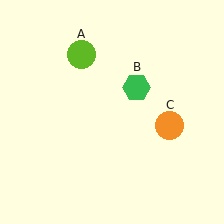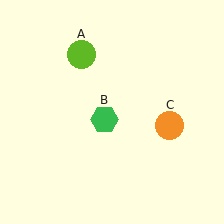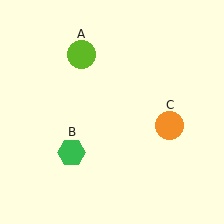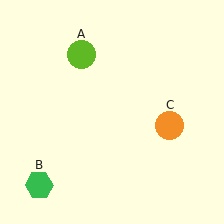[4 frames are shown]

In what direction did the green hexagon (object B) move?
The green hexagon (object B) moved down and to the left.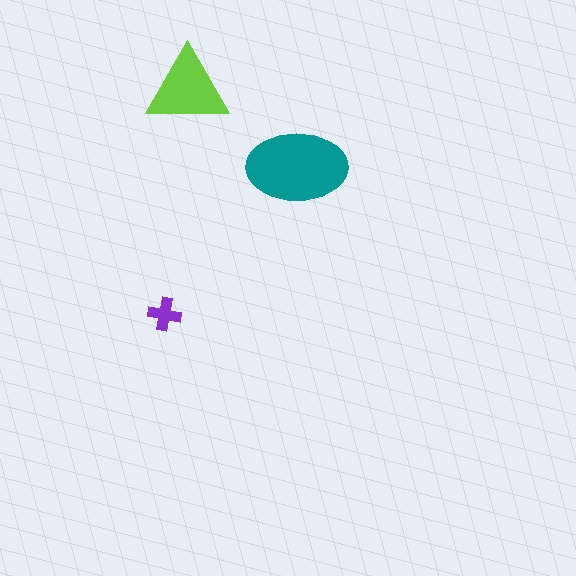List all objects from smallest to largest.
The purple cross, the lime triangle, the teal ellipse.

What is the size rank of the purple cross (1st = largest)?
3rd.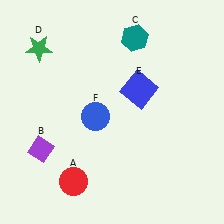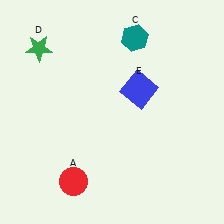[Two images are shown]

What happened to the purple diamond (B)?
The purple diamond (B) was removed in Image 2. It was in the bottom-left area of Image 1.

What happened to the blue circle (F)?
The blue circle (F) was removed in Image 2. It was in the bottom-left area of Image 1.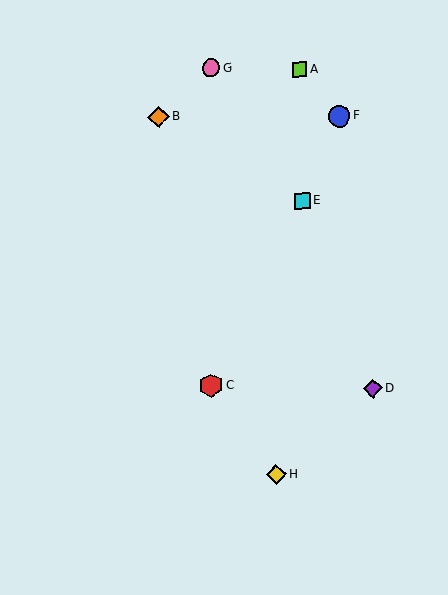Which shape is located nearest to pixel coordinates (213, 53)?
The pink circle (labeled G) at (211, 68) is nearest to that location.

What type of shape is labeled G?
Shape G is a pink circle.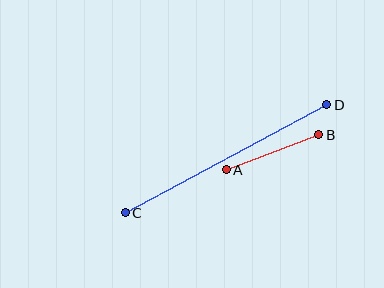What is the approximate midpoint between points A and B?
The midpoint is at approximately (273, 152) pixels.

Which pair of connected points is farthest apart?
Points C and D are farthest apart.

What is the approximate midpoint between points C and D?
The midpoint is at approximately (226, 159) pixels.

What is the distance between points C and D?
The distance is approximately 229 pixels.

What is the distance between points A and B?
The distance is approximately 99 pixels.